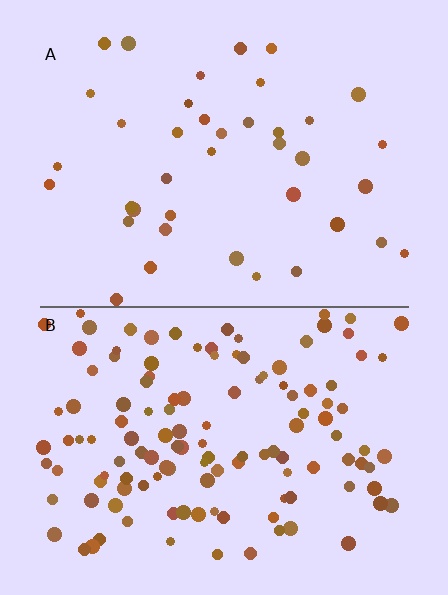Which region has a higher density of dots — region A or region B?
B (the bottom).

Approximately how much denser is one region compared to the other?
Approximately 3.3× — region B over region A.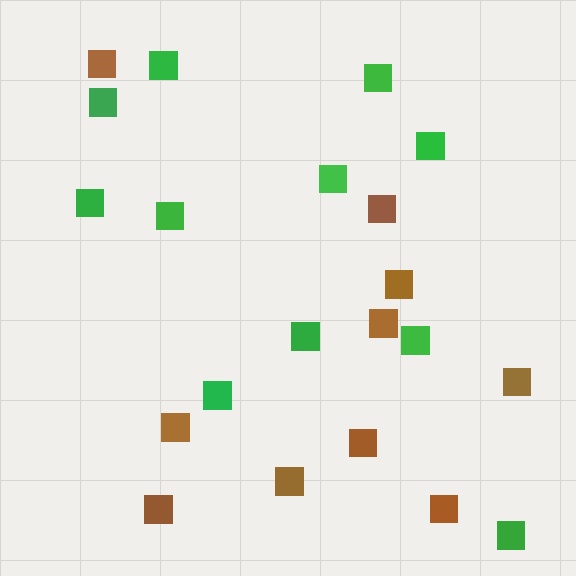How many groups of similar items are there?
There are 2 groups: one group of brown squares (10) and one group of green squares (11).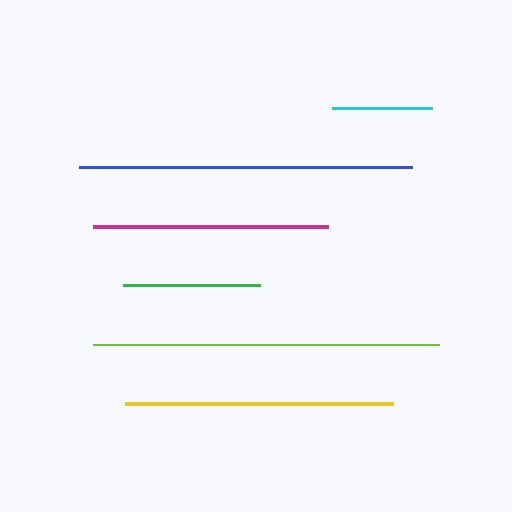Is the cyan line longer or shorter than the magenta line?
The magenta line is longer than the cyan line.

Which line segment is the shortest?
The cyan line is the shortest at approximately 100 pixels.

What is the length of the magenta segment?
The magenta segment is approximately 235 pixels long.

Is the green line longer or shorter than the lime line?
The lime line is longer than the green line.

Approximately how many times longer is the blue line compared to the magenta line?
The blue line is approximately 1.4 times the length of the magenta line.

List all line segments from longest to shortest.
From longest to shortest: lime, blue, yellow, magenta, green, cyan.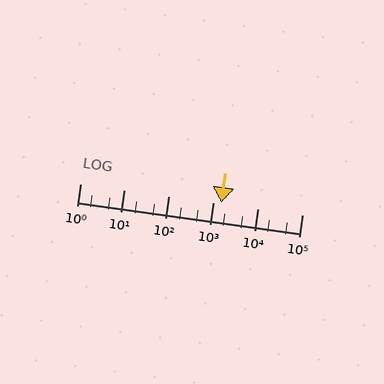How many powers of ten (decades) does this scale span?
The scale spans 5 decades, from 1 to 100000.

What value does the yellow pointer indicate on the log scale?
The pointer indicates approximately 1500.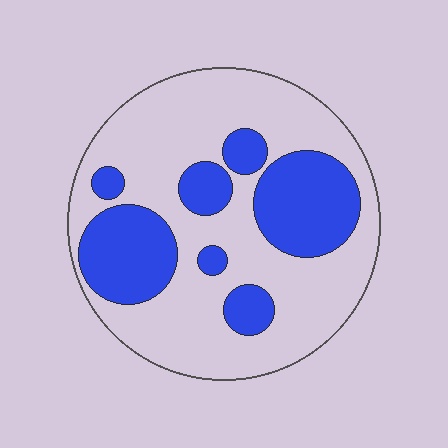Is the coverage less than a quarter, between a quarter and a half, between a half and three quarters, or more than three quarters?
Between a quarter and a half.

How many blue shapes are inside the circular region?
7.